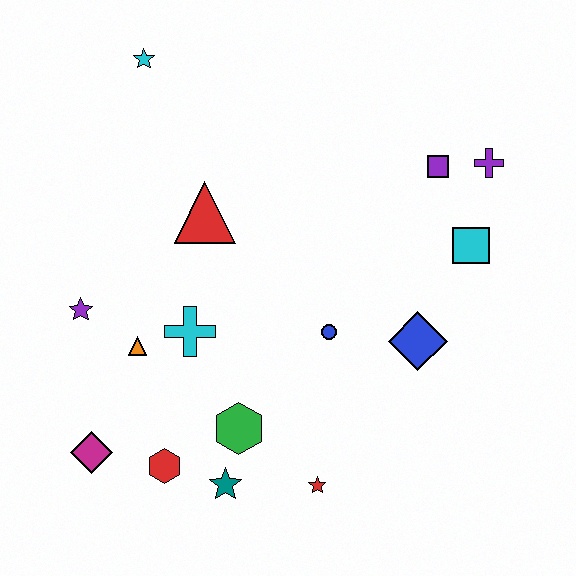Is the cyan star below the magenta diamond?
No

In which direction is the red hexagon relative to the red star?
The red hexagon is to the left of the red star.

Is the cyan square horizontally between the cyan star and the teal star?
No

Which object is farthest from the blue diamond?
The cyan star is farthest from the blue diamond.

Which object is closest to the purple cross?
The purple square is closest to the purple cross.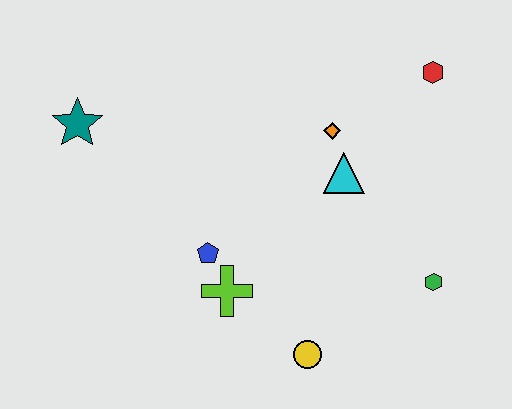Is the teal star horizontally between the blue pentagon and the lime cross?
No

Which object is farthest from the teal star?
The green hexagon is farthest from the teal star.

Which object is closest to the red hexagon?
The orange diamond is closest to the red hexagon.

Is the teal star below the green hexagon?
No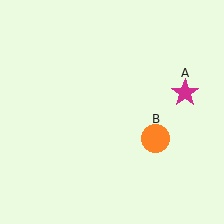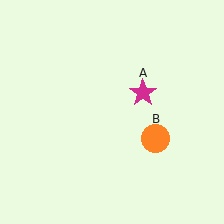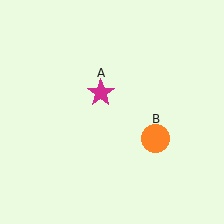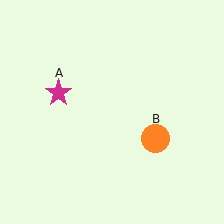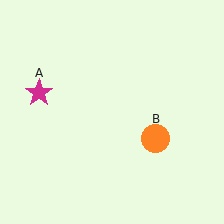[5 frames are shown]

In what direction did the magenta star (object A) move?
The magenta star (object A) moved left.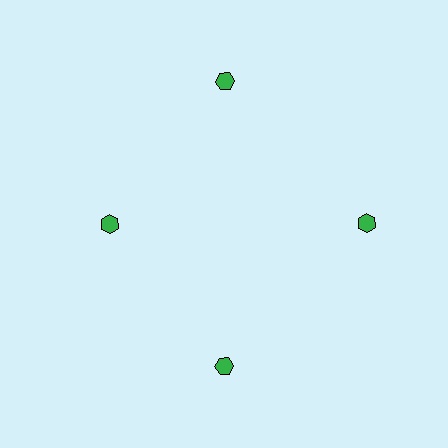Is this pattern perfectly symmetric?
No. The 4 green hexagons are arranged in a ring, but one element near the 9 o'clock position is pulled inward toward the center, breaking the 4-fold rotational symmetry.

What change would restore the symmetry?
The symmetry would be restored by moving it outward, back onto the ring so that all 4 hexagons sit at equal angles and equal distance from the center.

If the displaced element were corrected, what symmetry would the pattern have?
It would have 4-fold rotational symmetry — the pattern would map onto itself every 90 degrees.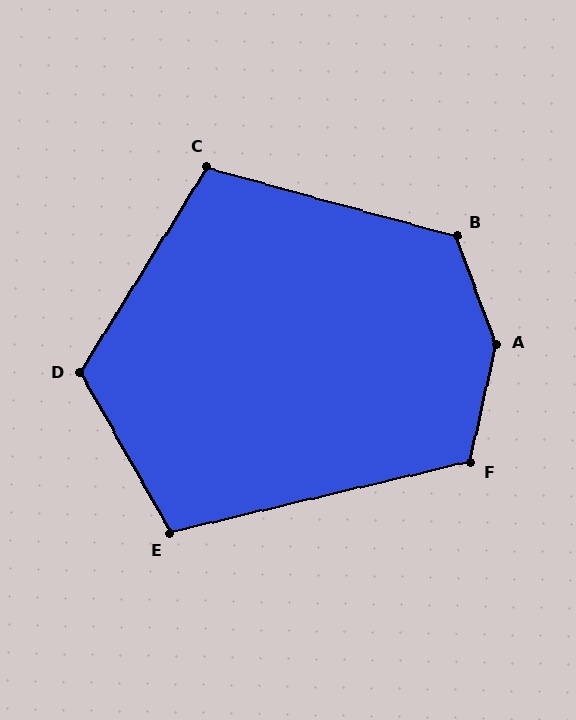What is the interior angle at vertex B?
Approximately 126 degrees (obtuse).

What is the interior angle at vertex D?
Approximately 119 degrees (obtuse).